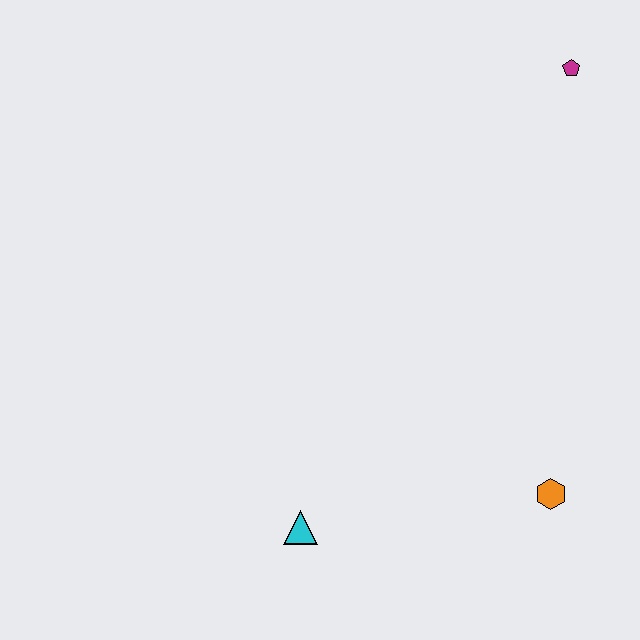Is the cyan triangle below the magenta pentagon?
Yes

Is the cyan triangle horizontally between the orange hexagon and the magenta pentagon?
No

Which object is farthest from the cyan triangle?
The magenta pentagon is farthest from the cyan triangle.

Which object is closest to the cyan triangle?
The orange hexagon is closest to the cyan triangle.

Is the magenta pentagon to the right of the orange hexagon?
Yes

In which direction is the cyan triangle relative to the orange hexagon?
The cyan triangle is to the left of the orange hexagon.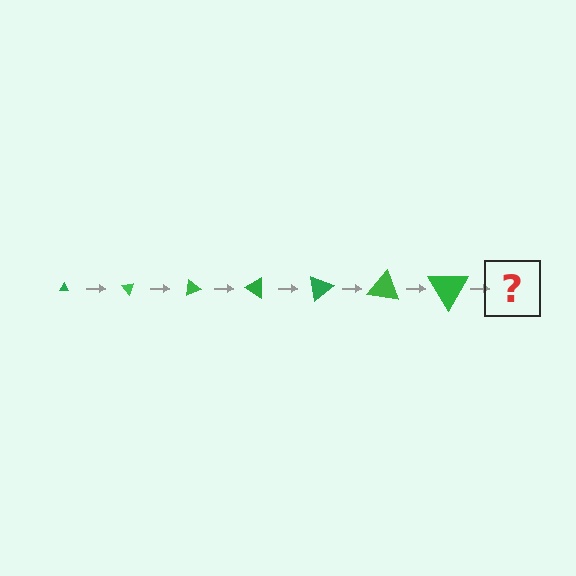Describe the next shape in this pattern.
It should be a triangle, larger than the previous one and rotated 350 degrees from the start.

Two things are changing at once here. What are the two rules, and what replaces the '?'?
The two rules are that the triangle grows larger each step and it rotates 50 degrees each step. The '?' should be a triangle, larger than the previous one and rotated 350 degrees from the start.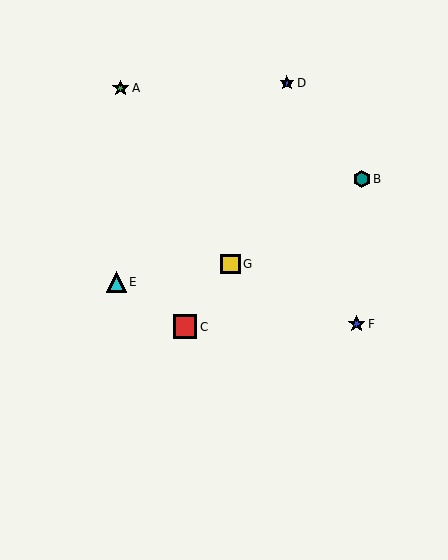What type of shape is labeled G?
Shape G is a yellow square.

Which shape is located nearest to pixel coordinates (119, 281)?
The cyan triangle (labeled E) at (116, 282) is nearest to that location.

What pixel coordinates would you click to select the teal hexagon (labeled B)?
Click at (362, 179) to select the teal hexagon B.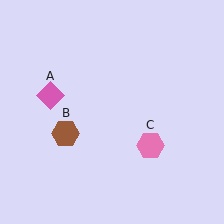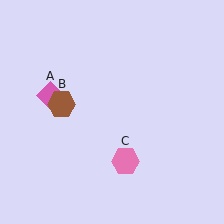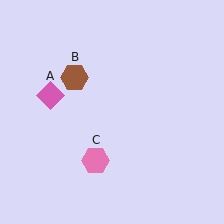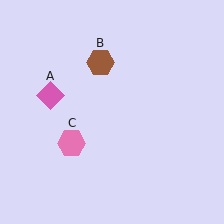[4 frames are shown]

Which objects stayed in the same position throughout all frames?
Pink diamond (object A) remained stationary.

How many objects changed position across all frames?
2 objects changed position: brown hexagon (object B), pink hexagon (object C).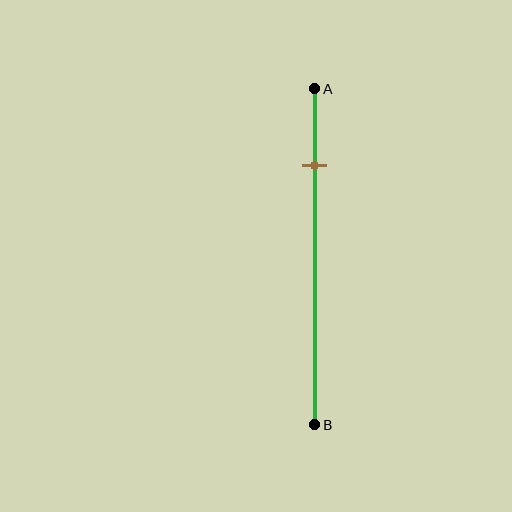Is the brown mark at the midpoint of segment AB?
No, the mark is at about 25% from A, not at the 50% midpoint.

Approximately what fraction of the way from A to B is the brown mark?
The brown mark is approximately 25% of the way from A to B.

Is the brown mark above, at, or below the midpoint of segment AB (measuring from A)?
The brown mark is above the midpoint of segment AB.